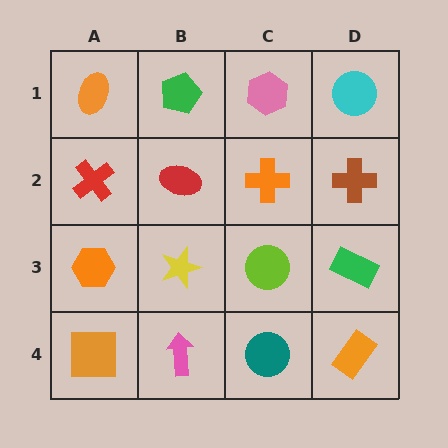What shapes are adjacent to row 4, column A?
An orange hexagon (row 3, column A), a pink arrow (row 4, column B).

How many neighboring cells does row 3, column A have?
3.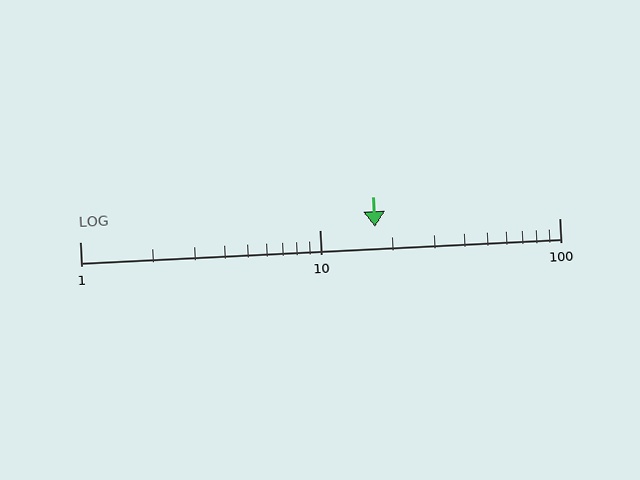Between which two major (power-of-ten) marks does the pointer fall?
The pointer is between 10 and 100.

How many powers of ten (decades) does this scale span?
The scale spans 2 decades, from 1 to 100.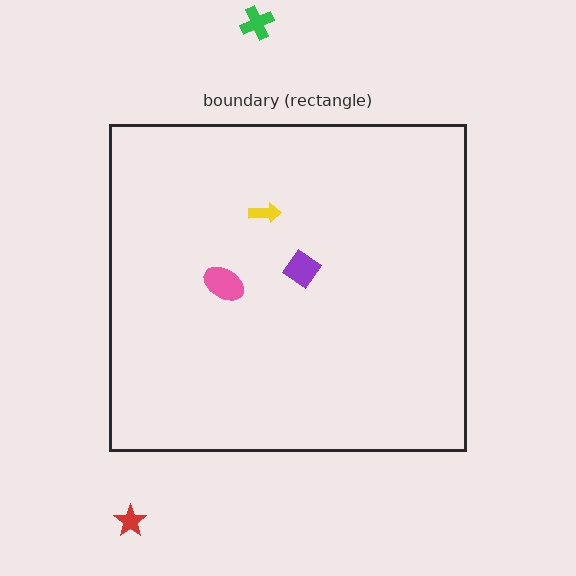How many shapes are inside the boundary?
3 inside, 2 outside.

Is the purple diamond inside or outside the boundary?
Inside.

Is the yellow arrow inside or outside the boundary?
Inside.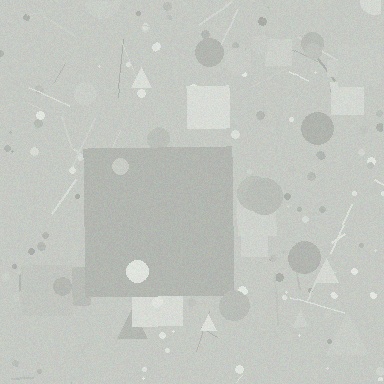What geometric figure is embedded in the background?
A square is embedded in the background.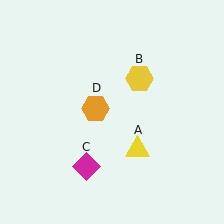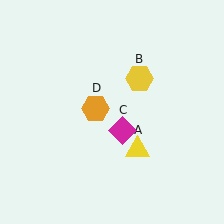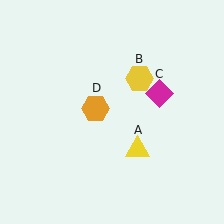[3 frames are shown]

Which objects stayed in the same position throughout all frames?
Yellow triangle (object A) and yellow hexagon (object B) and orange hexagon (object D) remained stationary.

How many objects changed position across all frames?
1 object changed position: magenta diamond (object C).